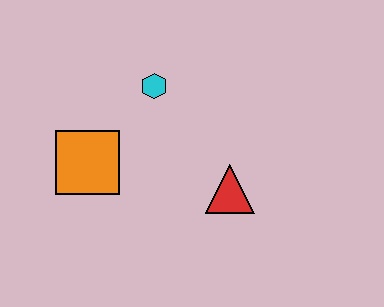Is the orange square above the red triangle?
Yes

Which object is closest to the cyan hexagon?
The orange square is closest to the cyan hexagon.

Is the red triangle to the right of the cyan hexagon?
Yes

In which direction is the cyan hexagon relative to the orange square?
The cyan hexagon is above the orange square.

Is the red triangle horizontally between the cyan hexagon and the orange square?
No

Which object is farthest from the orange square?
The red triangle is farthest from the orange square.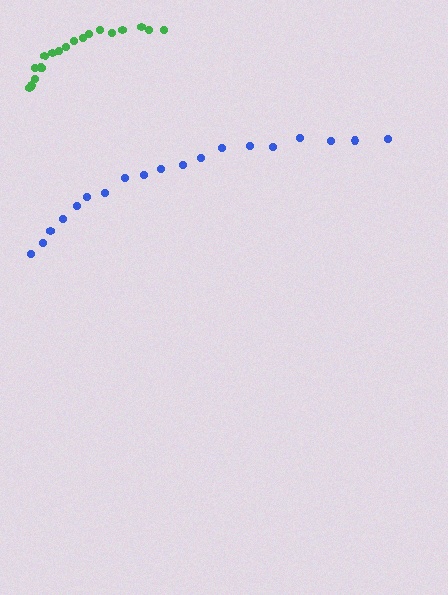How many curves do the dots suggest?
There are 2 distinct paths.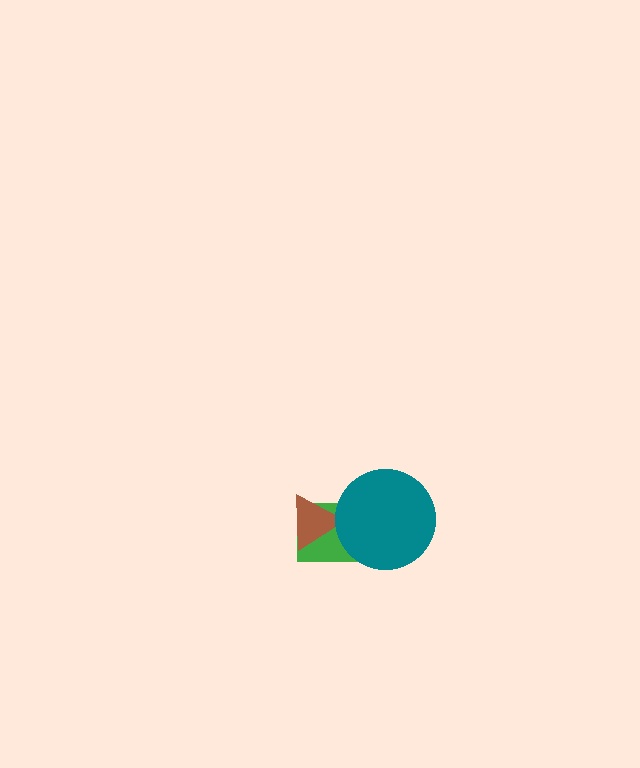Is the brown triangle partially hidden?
Yes, it is partially covered by another shape.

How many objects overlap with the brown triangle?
2 objects overlap with the brown triangle.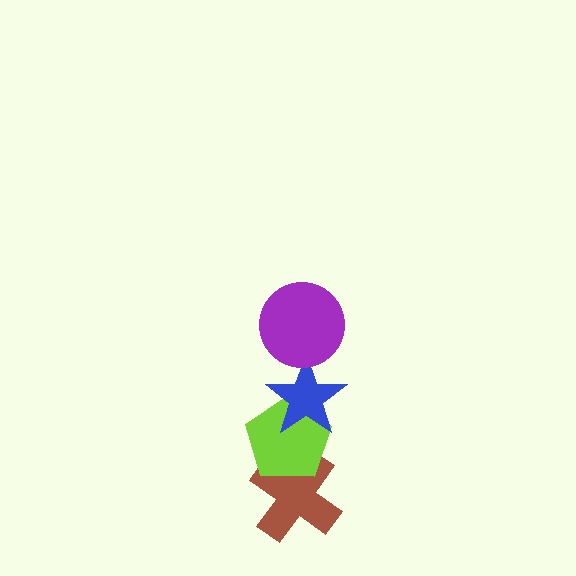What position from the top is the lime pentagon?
The lime pentagon is 3rd from the top.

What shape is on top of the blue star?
The purple circle is on top of the blue star.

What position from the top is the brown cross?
The brown cross is 4th from the top.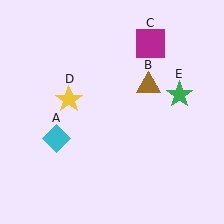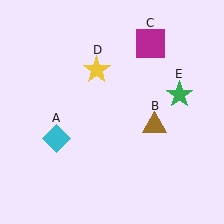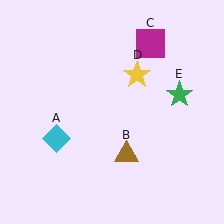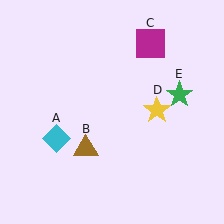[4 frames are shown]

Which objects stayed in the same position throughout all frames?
Cyan diamond (object A) and magenta square (object C) and green star (object E) remained stationary.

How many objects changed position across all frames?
2 objects changed position: brown triangle (object B), yellow star (object D).